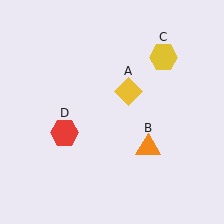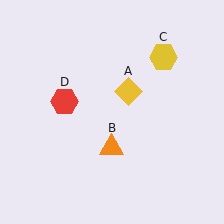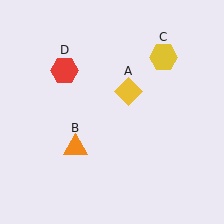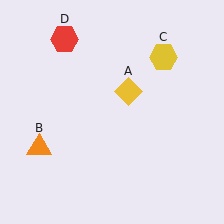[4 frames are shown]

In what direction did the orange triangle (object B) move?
The orange triangle (object B) moved left.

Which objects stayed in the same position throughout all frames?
Yellow diamond (object A) and yellow hexagon (object C) remained stationary.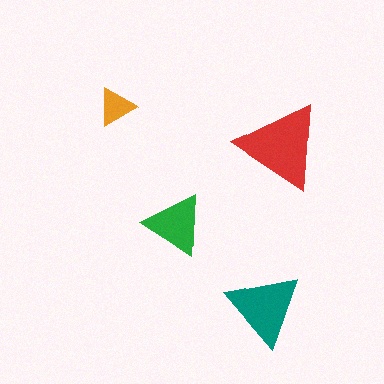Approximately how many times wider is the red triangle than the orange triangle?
About 2.5 times wider.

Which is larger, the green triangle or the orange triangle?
The green one.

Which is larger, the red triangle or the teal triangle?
The red one.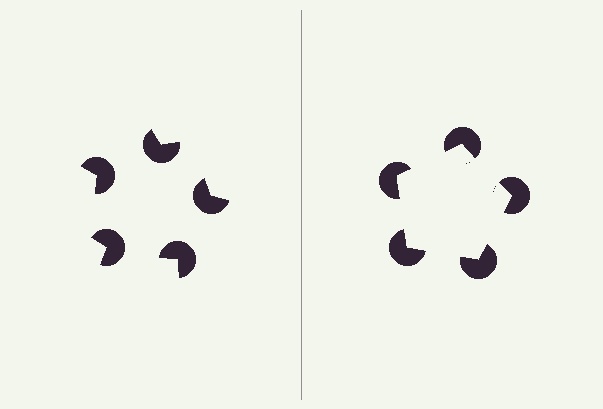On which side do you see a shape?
An illusory pentagon appears on the right side. On the left side the wedge cuts are rotated, so no coherent shape forms.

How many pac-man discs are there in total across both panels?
10 — 5 on each side.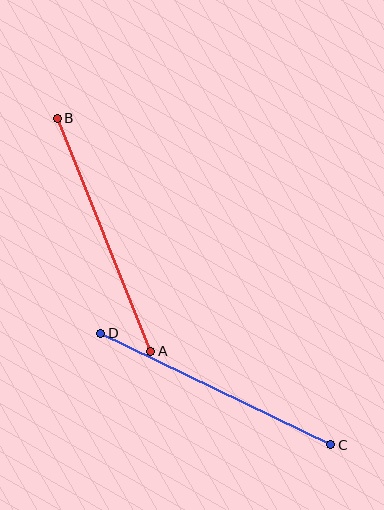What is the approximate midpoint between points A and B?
The midpoint is at approximately (104, 235) pixels.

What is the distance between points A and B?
The distance is approximately 251 pixels.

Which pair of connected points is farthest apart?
Points C and D are farthest apart.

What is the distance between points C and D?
The distance is approximately 256 pixels.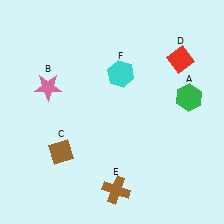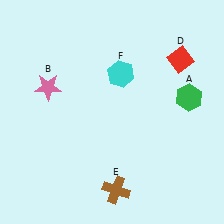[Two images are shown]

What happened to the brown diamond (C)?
The brown diamond (C) was removed in Image 2. It was in the bottom-left area of Image 1.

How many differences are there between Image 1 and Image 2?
There is 1 difference between the two images.